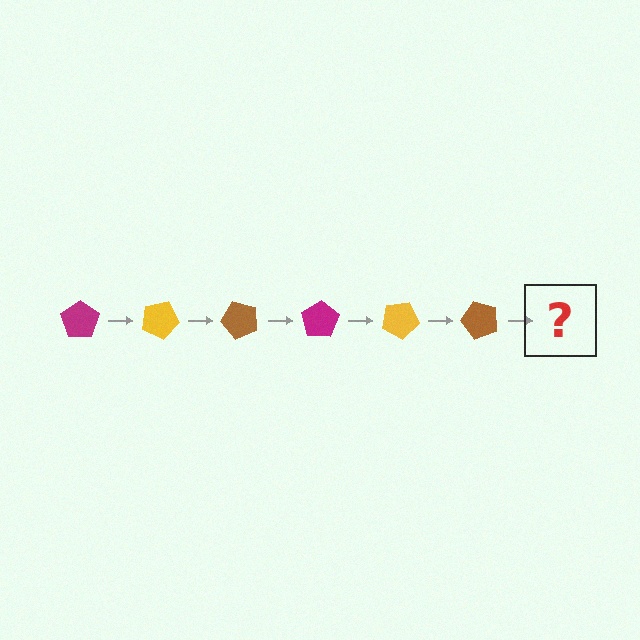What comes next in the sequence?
The next element should be a magenta pentagon, rotated 150 degrees from the start.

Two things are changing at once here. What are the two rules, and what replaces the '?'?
The two rules are that it rotates 25 degrees each step and the color cycles through magenta, yellow, and brown. The '?' should be a magenta pentagon, rotated 150 degrees from the start.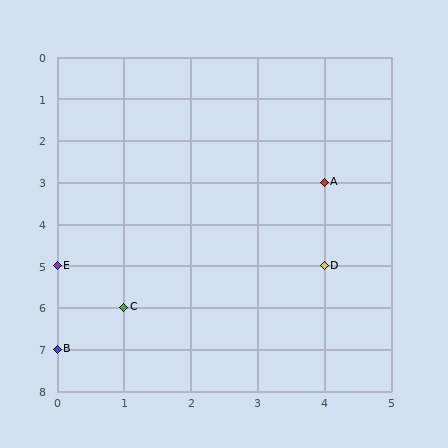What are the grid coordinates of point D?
Point D is at grid coordinates (4, 5).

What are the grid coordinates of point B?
Point B is at grid coordinates (0, 7).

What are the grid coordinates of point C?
Point C is at grid coordinates (1, 6).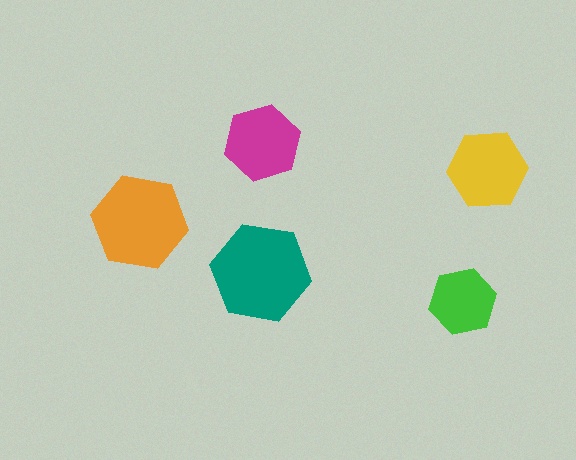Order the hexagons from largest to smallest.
the teal one, the orange one, the yellow one, the magenta one, the green one.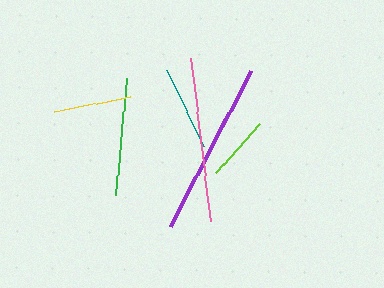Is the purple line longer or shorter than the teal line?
The purple line is longer than the teal line.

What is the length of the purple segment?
The purple segment is approximately 175 pixels long.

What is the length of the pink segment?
The pink segment is approximately 165 pixels long.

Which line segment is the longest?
The purple line is the longest at approximately 175 pixels.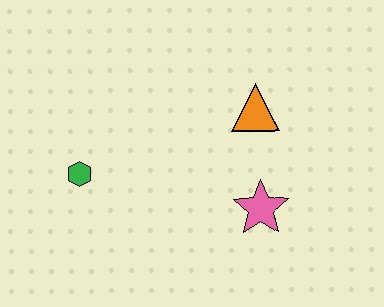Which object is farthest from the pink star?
The green hexagon is farthest from the pink star.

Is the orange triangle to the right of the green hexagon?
Yes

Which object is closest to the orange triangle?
The pink star is closest to the orange triangle.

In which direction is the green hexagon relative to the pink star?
The green hexagon is to the left of the pink star.